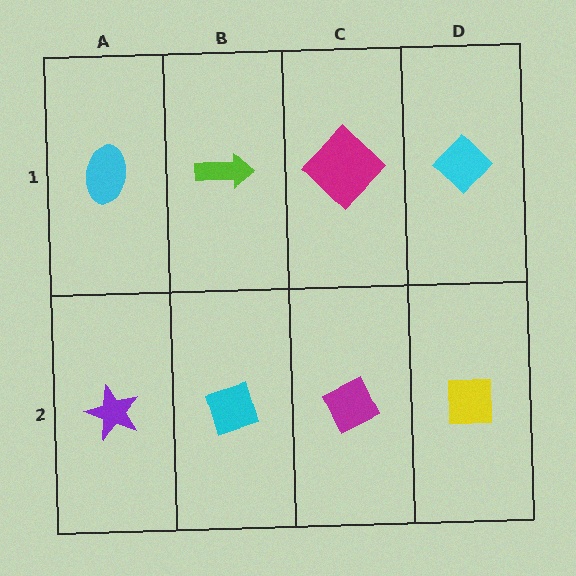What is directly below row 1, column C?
A magenta diamond.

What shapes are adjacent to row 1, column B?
A cyan diamond (row 2, column B), a cyan ellipse (row 1, column A), a magenta diamond (row 1, column C).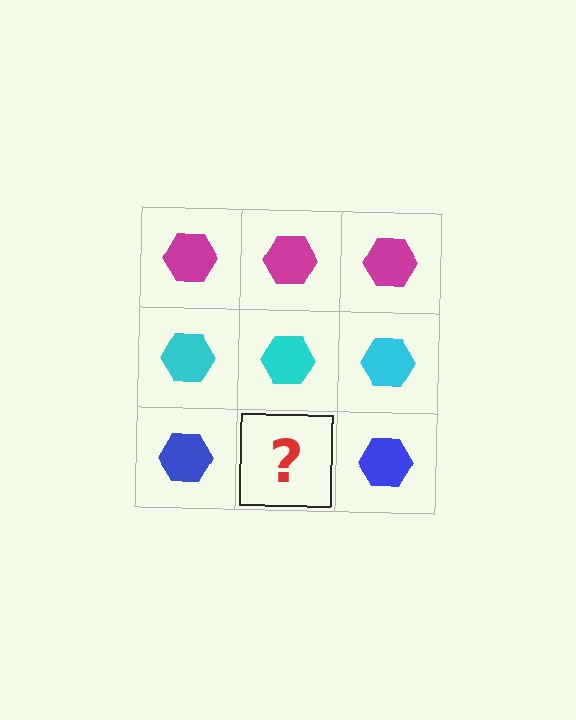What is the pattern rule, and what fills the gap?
The rule is that each row has a consistent color. The gap should be filled with a blue hexagon.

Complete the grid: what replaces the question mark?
The question mark should be replaced with a blue hexagon.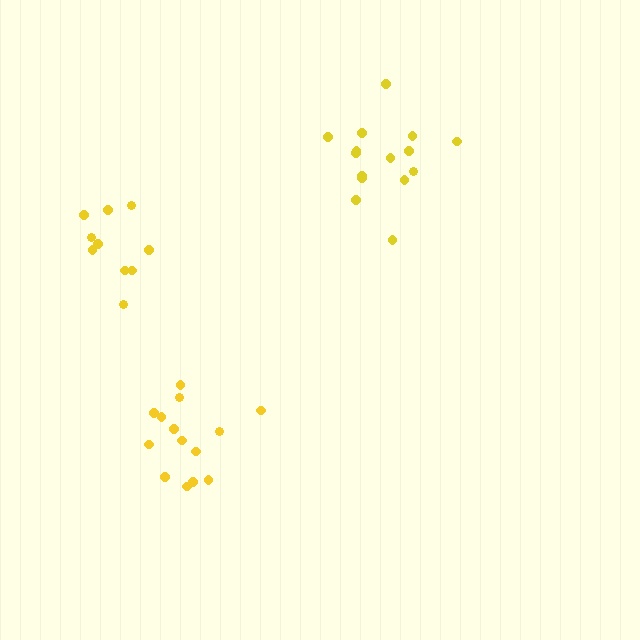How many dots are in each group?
Group 1: 14 dots, Group 2: 15 dots, Group 3: 10 dots (39 total).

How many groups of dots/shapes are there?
There are 3 groups.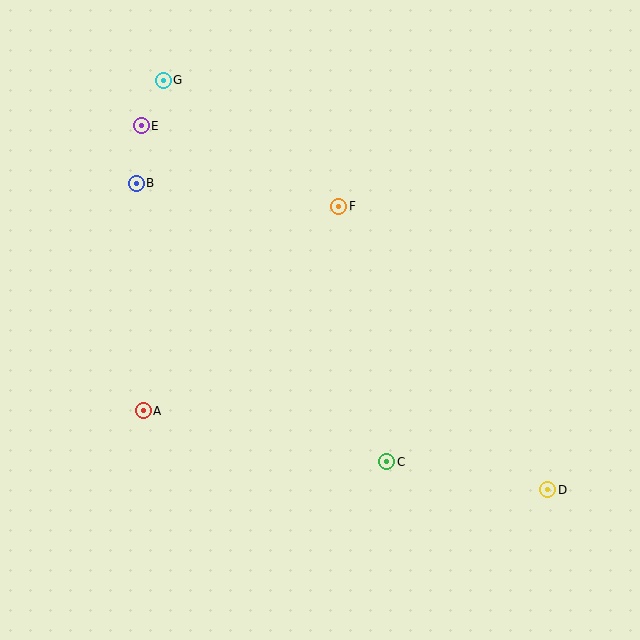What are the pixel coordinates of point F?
Point F is at (339, 206).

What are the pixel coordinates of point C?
Point C is at (387, 462).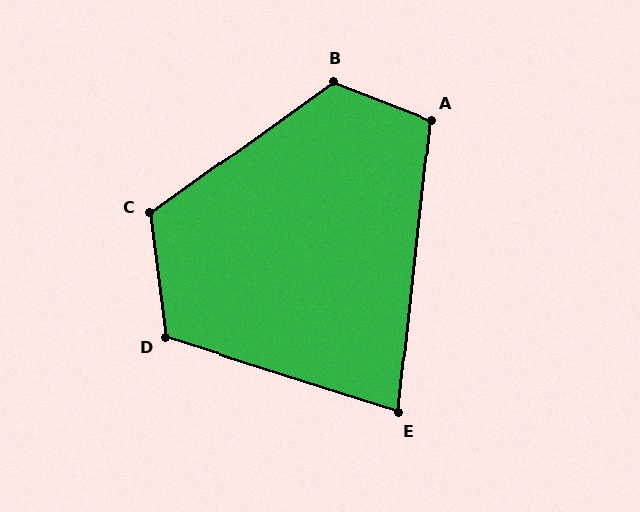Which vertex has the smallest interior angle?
E, at approximately 78 degrees.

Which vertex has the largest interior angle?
B, at approximately 122 degrees.